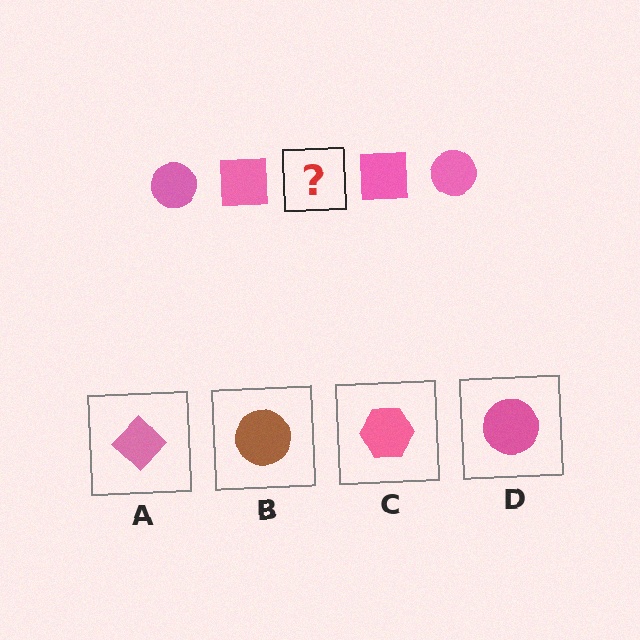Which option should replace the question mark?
Option D.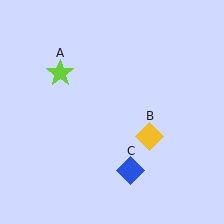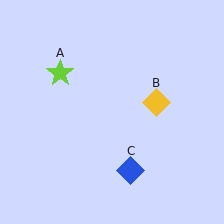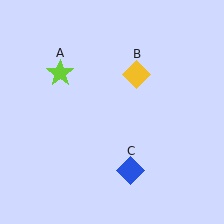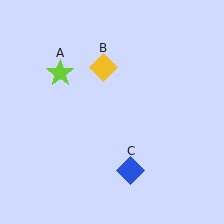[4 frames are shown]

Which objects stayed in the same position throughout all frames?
Lime star (object A) and blue diamond (object C) remained stationary.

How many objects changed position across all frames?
1 object changed position: yellow diamond (object B).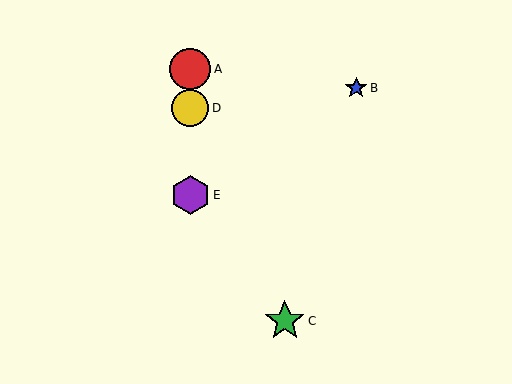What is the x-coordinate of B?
Object B is at x≈356.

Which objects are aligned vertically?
Objects A, D, E are aligned vertically.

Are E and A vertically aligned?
Yes, both are at x≈190.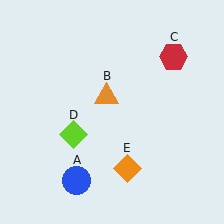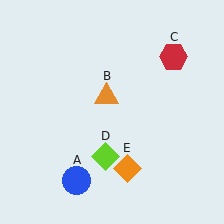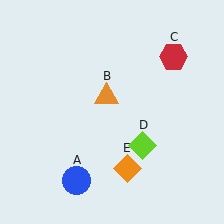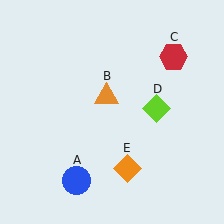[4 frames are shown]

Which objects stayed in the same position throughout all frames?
Blue circle (object A) and orange triangle (object B) and red hexagon (object C) and orange diamond (object E) remained stationary.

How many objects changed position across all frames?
1 object changed position: lime diamond (object D).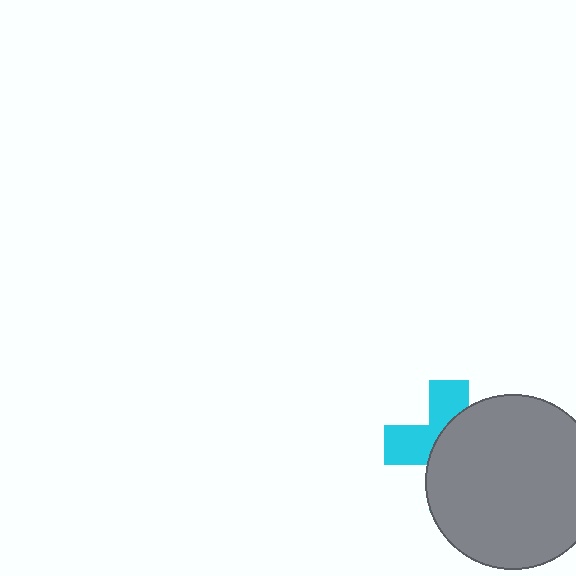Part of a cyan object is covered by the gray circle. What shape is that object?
It is a cross.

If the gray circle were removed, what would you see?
You would see the complete cyan cross.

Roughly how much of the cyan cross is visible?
A small part of it is visible (roughly 40%).